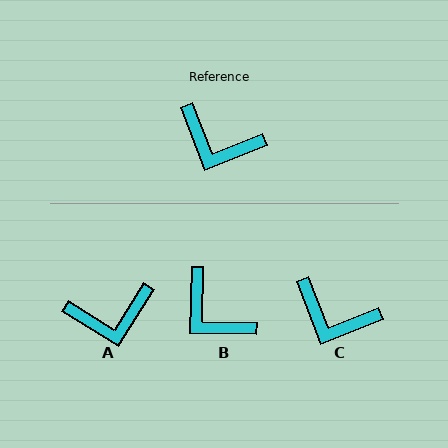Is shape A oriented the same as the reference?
No, it is off by about 37 degrees.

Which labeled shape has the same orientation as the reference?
C.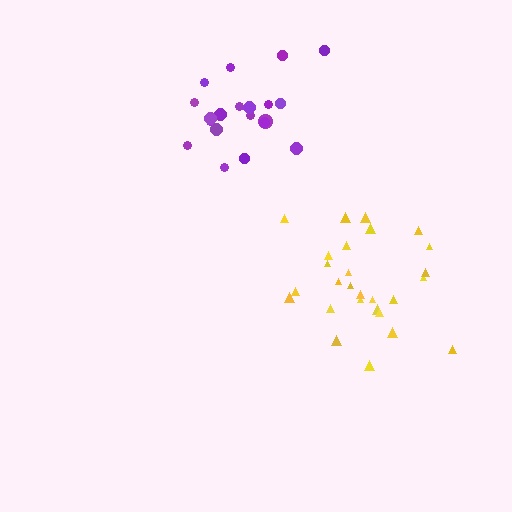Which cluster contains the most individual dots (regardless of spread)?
Yellow (27).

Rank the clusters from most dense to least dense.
yellow, purple.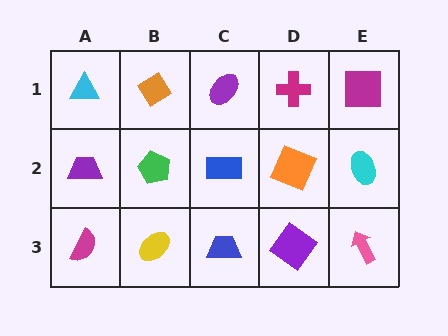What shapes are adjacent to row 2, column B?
An orange diamond (row 1, column B), a yellow ellipse (row 3, column B), a purple trapezoid (row 2, column A), a blue rectangle (row 2, column C).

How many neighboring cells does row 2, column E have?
3.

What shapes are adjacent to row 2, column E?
A magenta square (row 1, column E), a pink arrow (row 3, column E), an orange square (row 2, column D).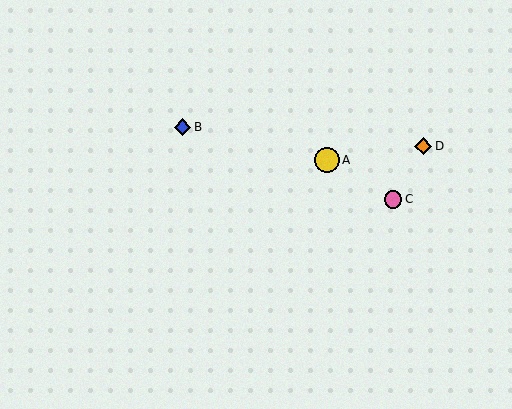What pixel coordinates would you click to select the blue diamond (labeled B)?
Click at (183, 127) to select the blue diamond B.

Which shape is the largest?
The yellow circle (labeled A) is the largest.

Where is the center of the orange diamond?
The center of the orange diamond is at (423, 146).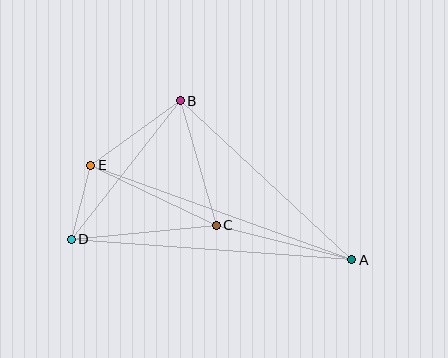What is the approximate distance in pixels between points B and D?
The distance between B and D is approximately 176 pixels.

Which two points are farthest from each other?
Points A and D are farthest from each other.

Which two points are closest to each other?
Points D and E are closest to each other.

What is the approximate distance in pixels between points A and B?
The distance between A and B is approximately 234 pixels.